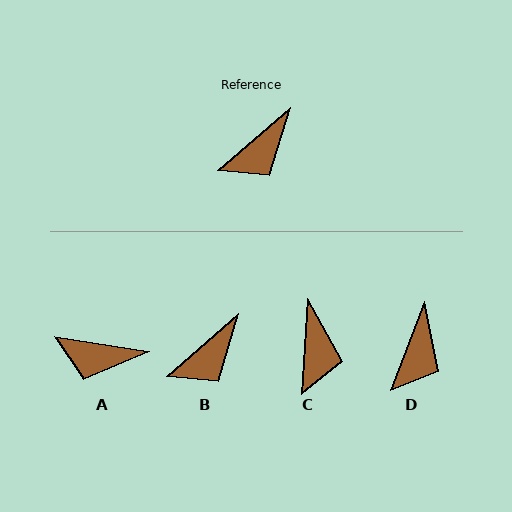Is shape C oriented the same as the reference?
No, it is off by about 46 degrees.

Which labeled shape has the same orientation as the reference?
B.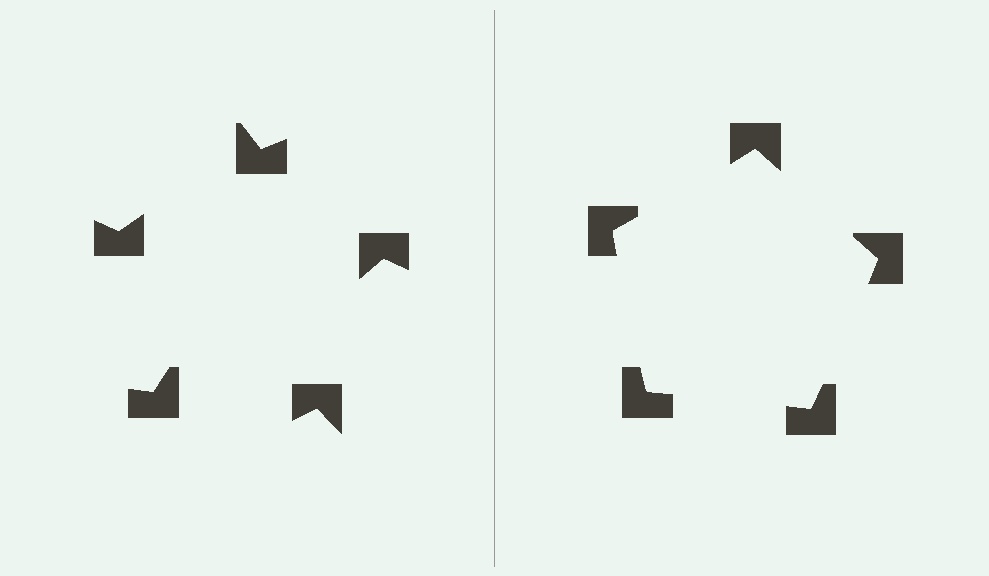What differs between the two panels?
The notched squares are positioned identically on both sides; only the wedge orientations differ. On the right they align to a pentagon; on the left they are misaligned.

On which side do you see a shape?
An illusory pentagon appears on the right side. On the left side the wedge cuts are rotated, so no coherent shape forms.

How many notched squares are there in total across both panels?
10 — 5 on each side.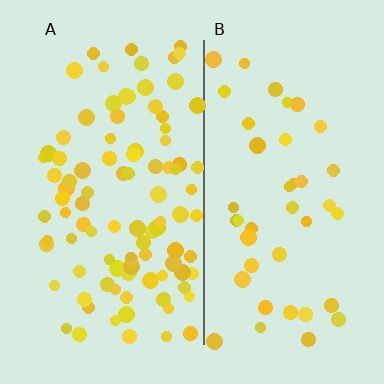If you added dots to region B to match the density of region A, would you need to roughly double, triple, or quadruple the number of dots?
Approximately double.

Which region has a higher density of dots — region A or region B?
A (the left).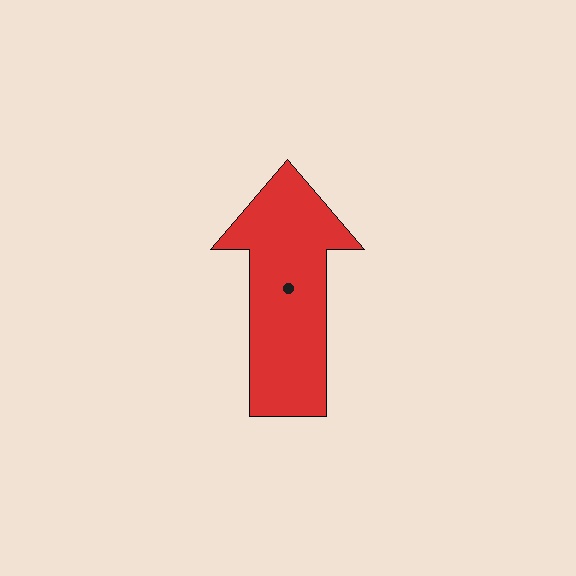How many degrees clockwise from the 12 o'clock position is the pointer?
Approximately 360 degrees.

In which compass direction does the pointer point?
North.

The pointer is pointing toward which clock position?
Roughly 12 o'clock.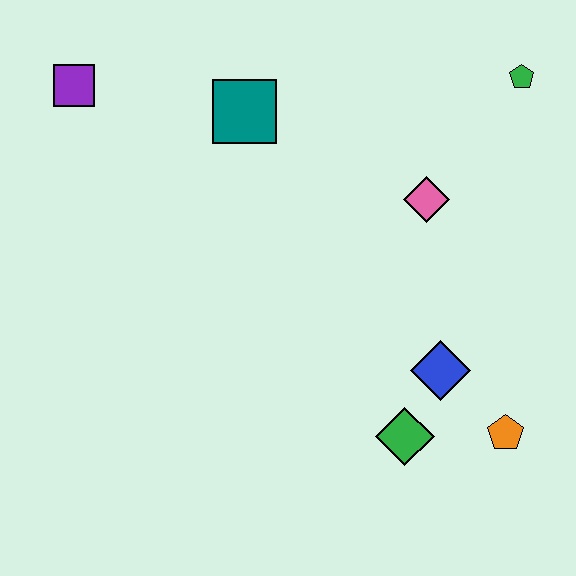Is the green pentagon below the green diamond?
No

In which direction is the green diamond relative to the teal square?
The green diamond is below the teal square.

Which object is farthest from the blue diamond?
The purple square is farthest from the blue diamond.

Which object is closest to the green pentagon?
The pink diamond is closest to the green pentagon.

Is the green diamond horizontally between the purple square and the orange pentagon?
Yes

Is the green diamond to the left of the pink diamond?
Yes